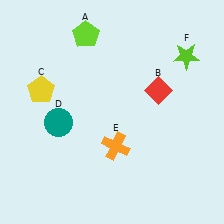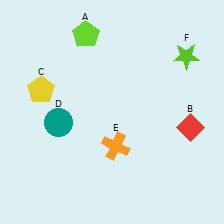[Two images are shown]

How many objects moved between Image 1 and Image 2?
1 object moved between the two images.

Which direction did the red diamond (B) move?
The red diamond (B) moved down.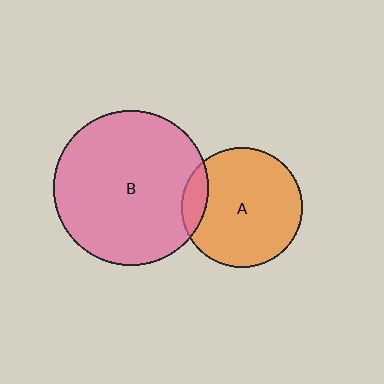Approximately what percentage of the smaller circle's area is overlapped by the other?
Approximately 10%.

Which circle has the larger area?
Circle B (pink).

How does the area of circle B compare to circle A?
Approximately 1.7 times.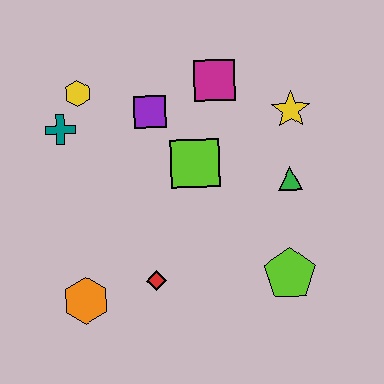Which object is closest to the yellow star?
The green triangle is closest to the yellow star.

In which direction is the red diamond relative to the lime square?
The red diamond is below the lime square.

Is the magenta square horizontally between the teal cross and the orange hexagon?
No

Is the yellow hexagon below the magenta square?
Yes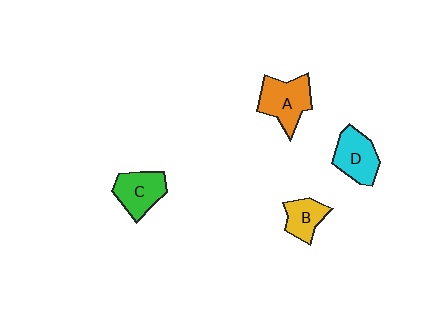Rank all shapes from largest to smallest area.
From largest to smallest: A (orange), D (cyan), C (green), B (yellow).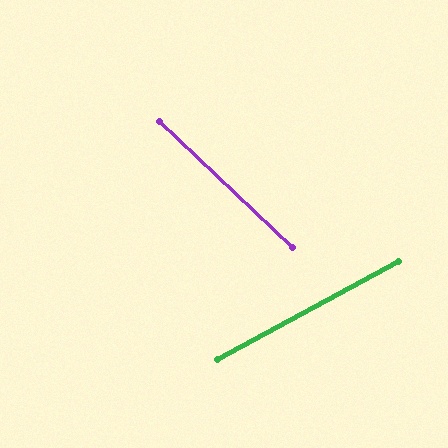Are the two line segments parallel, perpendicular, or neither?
Neither parallel nor perpendicular — they differ by about 71°.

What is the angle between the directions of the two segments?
Approximately 71 degrees.